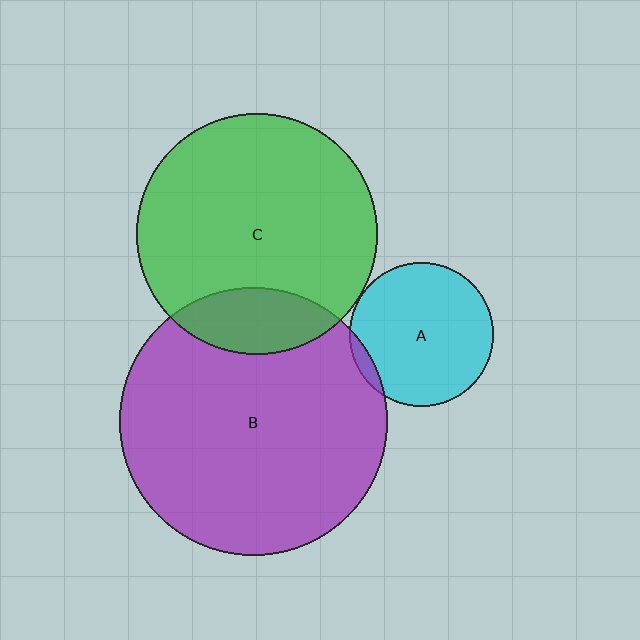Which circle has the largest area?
Circle B (purple).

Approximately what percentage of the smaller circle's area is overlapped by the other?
Approximately 5%.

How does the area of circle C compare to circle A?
Approximately 2.8 times.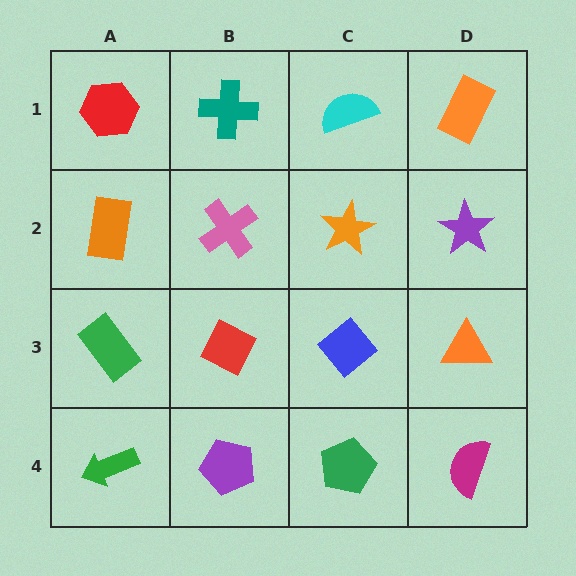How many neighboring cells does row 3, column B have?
4.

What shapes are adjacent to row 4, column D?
An orange triangle (row 3, column D), a green pentagon (row 4, column C).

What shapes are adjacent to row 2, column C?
A cyan semicircle (row 1, column C), a blue diamond (row 3, column C), a pink cross (row 2, column B), a purple star (row 2, column D).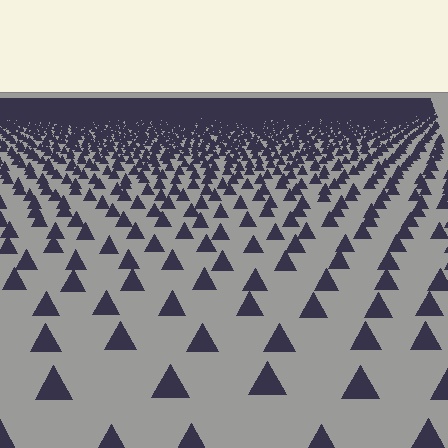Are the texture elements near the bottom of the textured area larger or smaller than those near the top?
Larger. Near the bottom, elements are closer to the viewer and appear at a bigger on-screen size.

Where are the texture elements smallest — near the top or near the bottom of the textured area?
Near the top.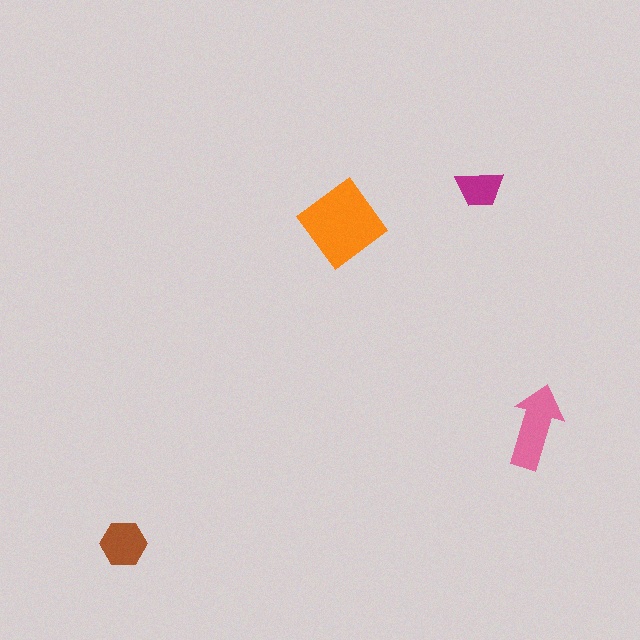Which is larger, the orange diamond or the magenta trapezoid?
The orange diamond.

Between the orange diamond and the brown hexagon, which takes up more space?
The orange diamond.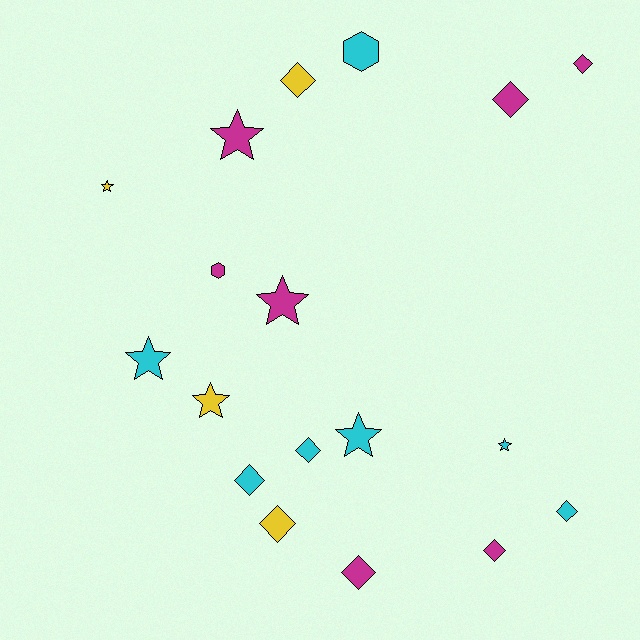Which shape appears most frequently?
Diamond, with 9 objects.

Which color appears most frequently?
Magenta, with 7 objects.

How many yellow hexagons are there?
There are no yellow hexagons.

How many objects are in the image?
There are 18 objects.